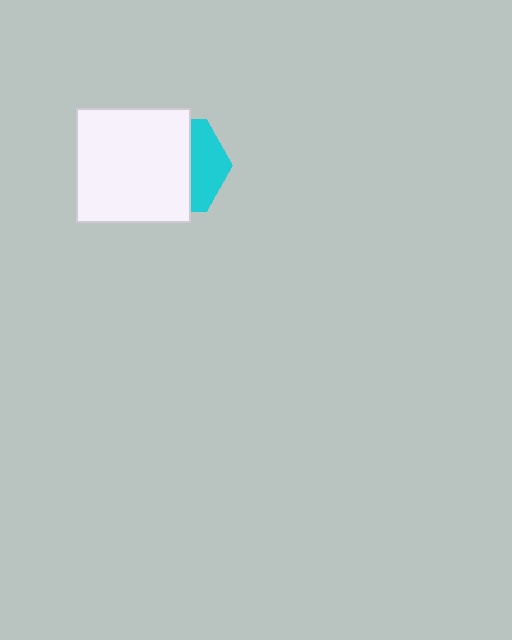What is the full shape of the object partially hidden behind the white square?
The partially hidden object is a cyan hexagon.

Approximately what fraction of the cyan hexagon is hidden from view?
Roughly 65% of the cyan hexagon is hidden behind the white square.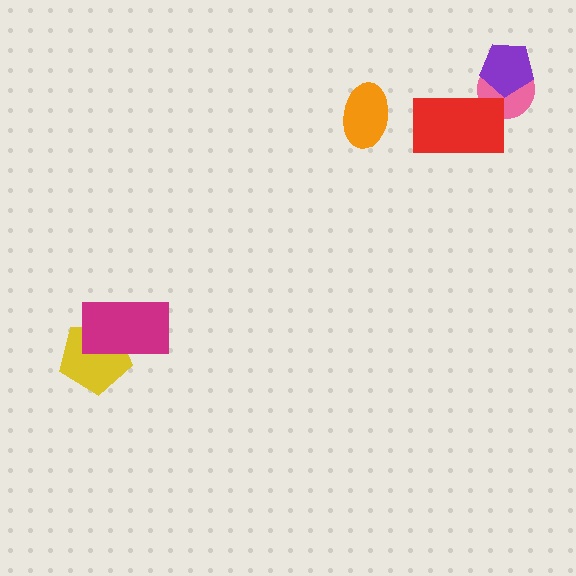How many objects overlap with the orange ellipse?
0 objects overlap with the orange ellipse.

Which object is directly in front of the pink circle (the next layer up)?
The purple pentagon is directly in front of the pink circle.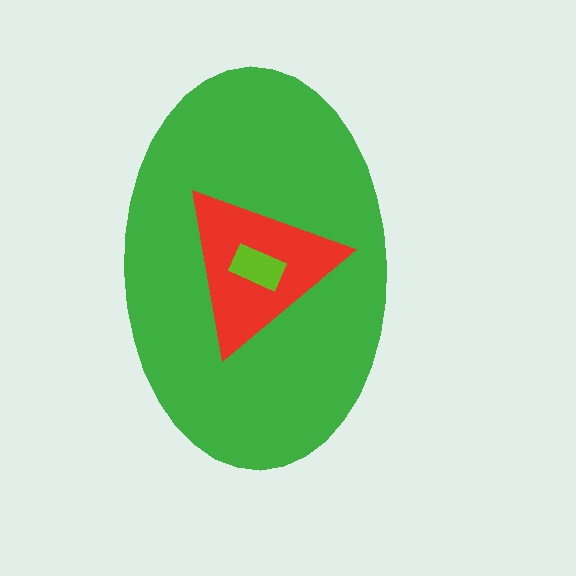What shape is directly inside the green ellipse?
The red triangle.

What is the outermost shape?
The green ellipse.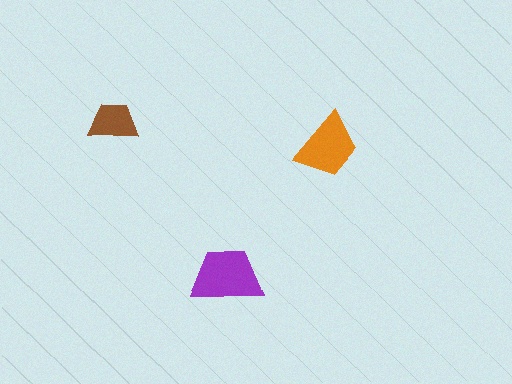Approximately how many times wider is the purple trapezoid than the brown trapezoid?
About 1.5 times wider.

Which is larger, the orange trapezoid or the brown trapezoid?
The orange one.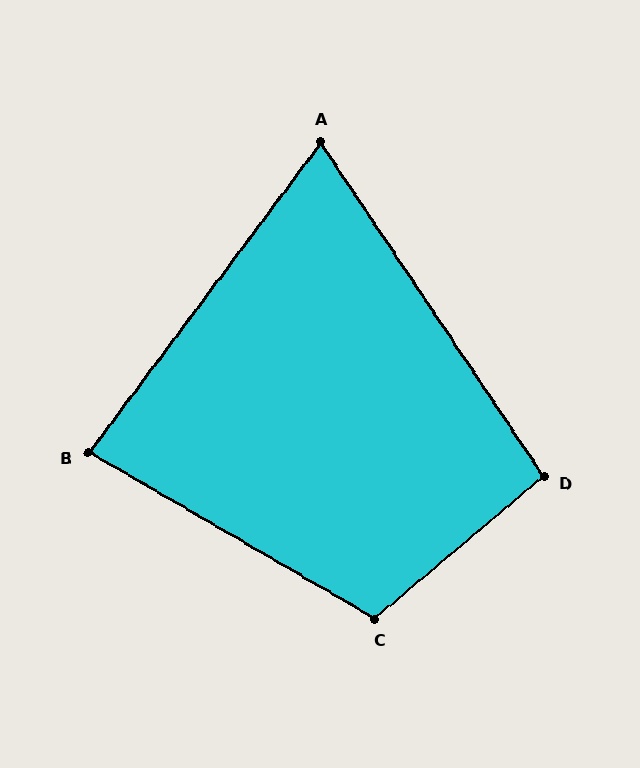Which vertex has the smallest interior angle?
A, at approximately 71 degrees.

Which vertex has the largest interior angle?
C, at approximately 109 degrees.